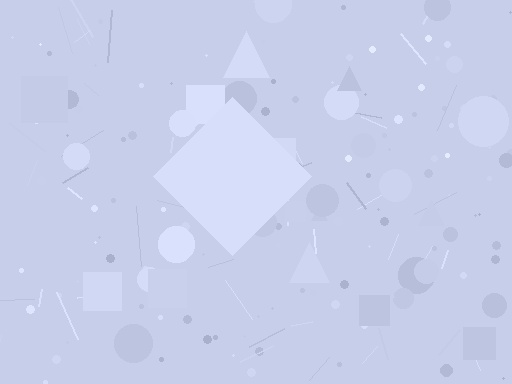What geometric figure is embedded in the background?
A diamond is embedded in the background.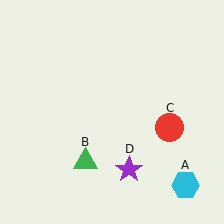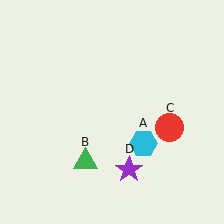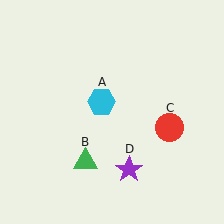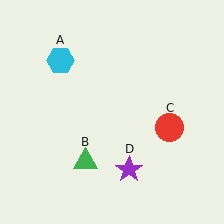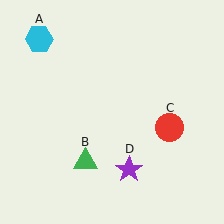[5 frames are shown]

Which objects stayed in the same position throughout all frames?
Green triangle (object B) and red circle (object C) and purple star (object D) remained stationary.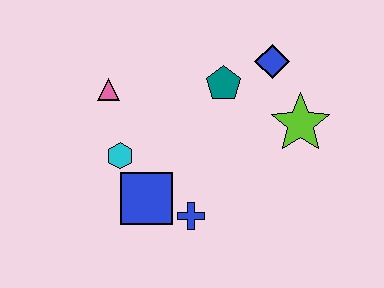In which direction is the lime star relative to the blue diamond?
The lime star is below the blue diamond.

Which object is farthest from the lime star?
The pink triangle is farthest from the lime star.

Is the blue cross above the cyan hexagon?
No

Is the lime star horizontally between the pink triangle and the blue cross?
No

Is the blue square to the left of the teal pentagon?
Yes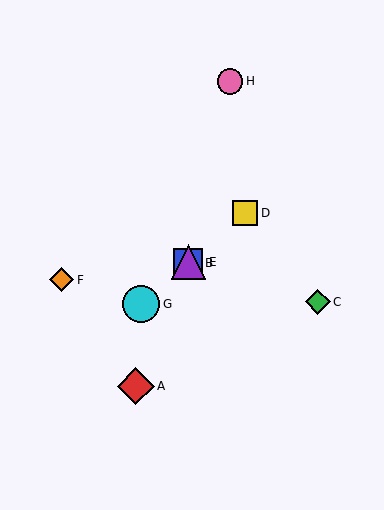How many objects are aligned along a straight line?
4 objects (B, D, E, G) are aligned along a straight line.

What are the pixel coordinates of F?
Object F is at (61, 280).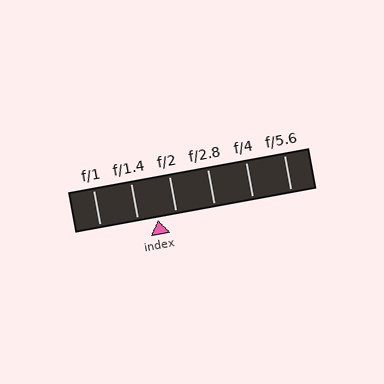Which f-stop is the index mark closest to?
The index mark is closest to f/2.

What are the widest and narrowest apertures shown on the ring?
The widest aperture shown is f/1 and the narrowest is f/5.6.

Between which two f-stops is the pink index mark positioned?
The index mark is between f/1.4 and f/2.